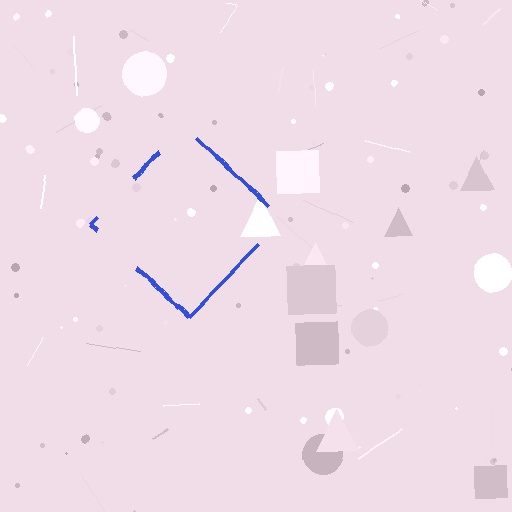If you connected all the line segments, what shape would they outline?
They would outline a diamond.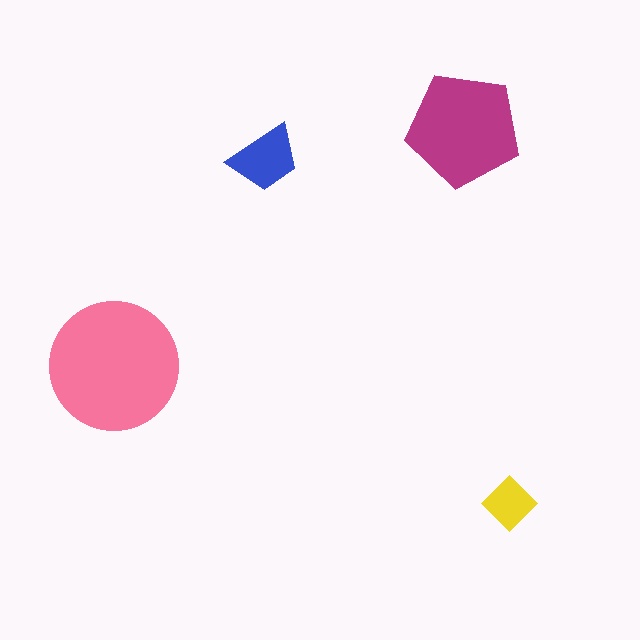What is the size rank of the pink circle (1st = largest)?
1st.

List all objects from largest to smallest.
The pink circle, the magenta pentagon, the blue trapezoid, the yellow diamond.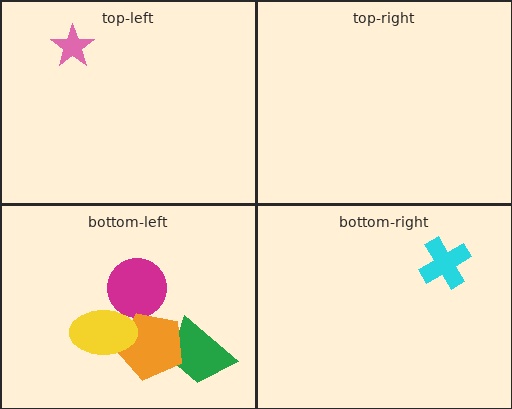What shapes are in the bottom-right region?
The cyan cross.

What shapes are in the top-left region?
The pink star.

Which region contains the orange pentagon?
The bottom-left region.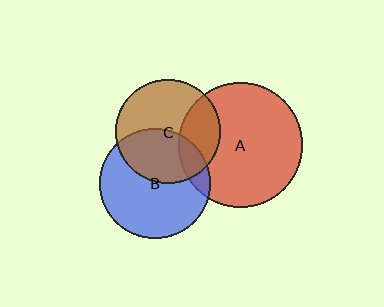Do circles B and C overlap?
Yes.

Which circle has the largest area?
Circle A (red).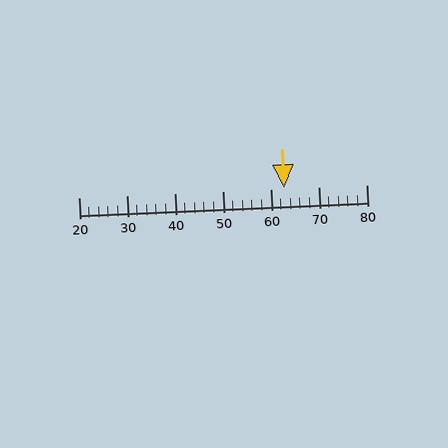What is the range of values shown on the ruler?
The ruler shows values from 20 to 80.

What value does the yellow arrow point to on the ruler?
The yellow arrow points to approximately 63.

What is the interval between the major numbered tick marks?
The major tick marks are spaced 10 units apart.